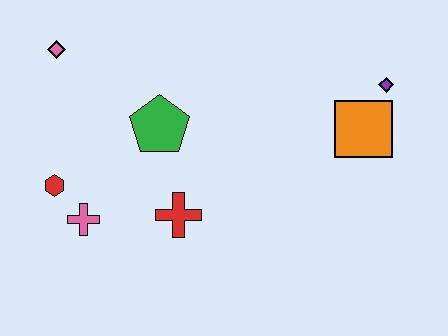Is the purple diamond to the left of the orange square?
No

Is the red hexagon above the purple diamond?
No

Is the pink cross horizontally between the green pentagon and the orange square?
No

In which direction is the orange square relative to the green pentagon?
The orange square is to the right of the green pentagon.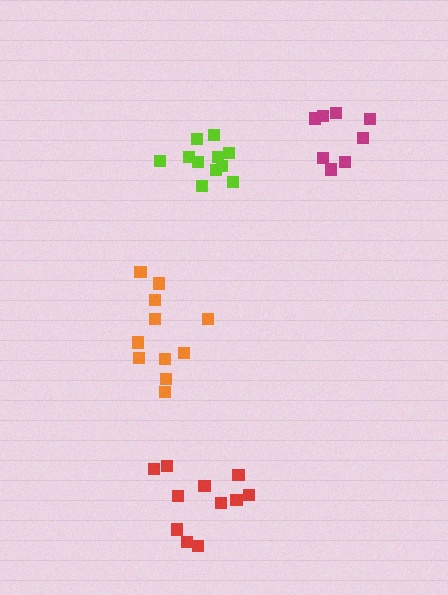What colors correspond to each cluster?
The clusters are colored: orange, red, magenta, lime.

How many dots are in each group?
Group 1: 11 dots, Group 2: 11 dots, Group 3: 8 dots, Group 4: 11 dots (41 total).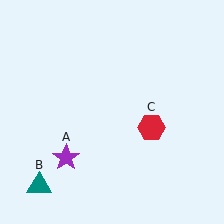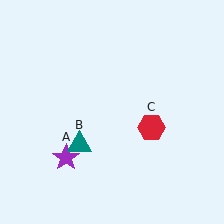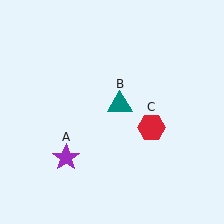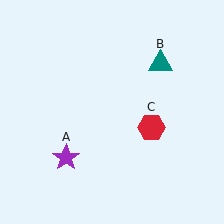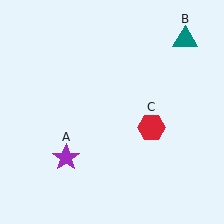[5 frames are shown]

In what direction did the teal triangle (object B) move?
The teal triangle (object B) moved up and to the right.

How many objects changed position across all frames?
1 object changed position: teal triangle (object B).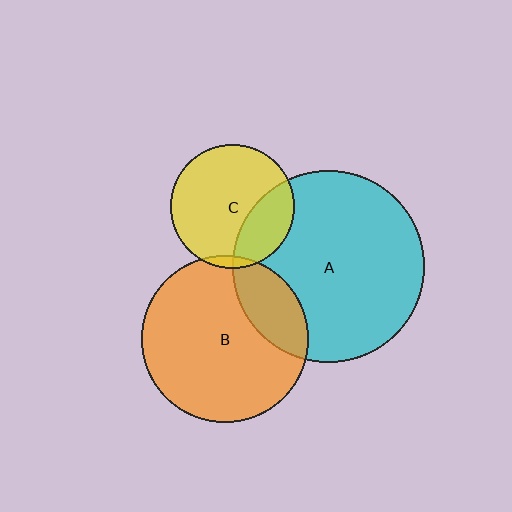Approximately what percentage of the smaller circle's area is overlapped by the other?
Approximately 5%.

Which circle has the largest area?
Circle A (cyan).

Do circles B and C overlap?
Yes.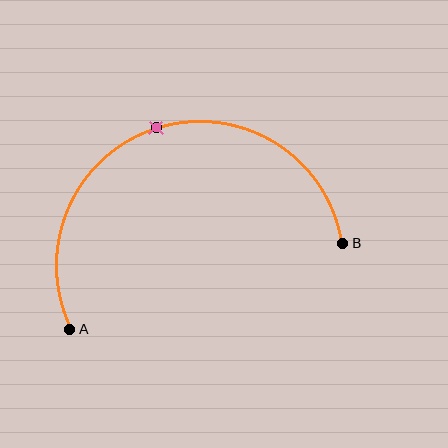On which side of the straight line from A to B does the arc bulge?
The arc bulges above the straight line connecting A and B.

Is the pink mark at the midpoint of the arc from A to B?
Yes. The pink mark lies on the arc at equal arc-length from both A and B — it is the arc midpoint.